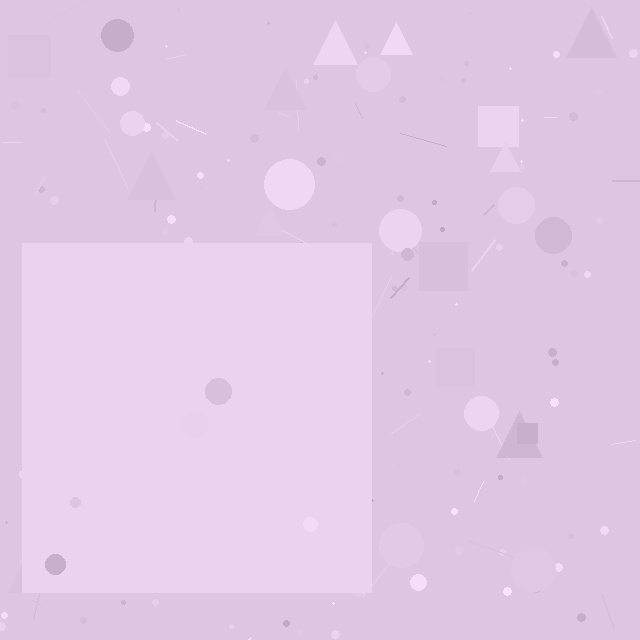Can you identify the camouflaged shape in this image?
The camouflaged shape is a square.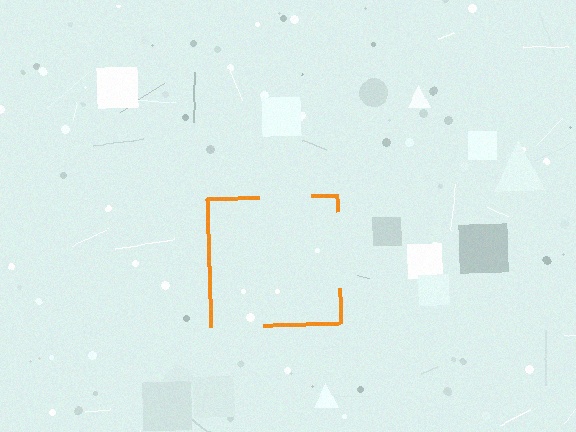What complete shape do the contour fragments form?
The contour fragments form a square.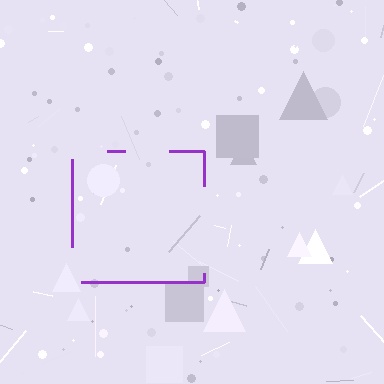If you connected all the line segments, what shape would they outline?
They would outline a square.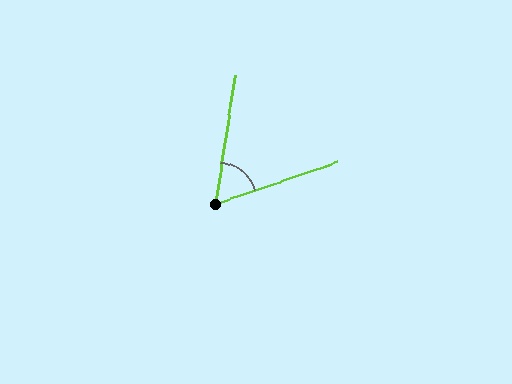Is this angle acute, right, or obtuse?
It is acute.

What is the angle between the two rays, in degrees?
Approximately 62 degrees.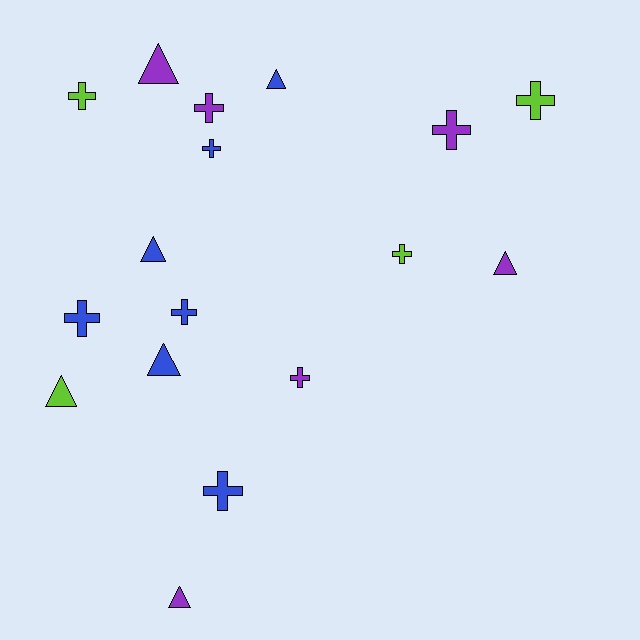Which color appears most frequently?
Blue, with 7 objects.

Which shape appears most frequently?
Cross, with 10 objects.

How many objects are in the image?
There are 17 objects.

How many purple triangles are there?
There are 3 purple triangles.